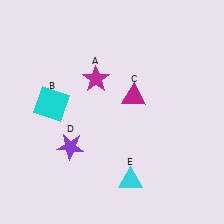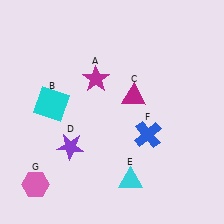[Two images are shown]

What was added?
A blue cross (F), a pink hexagon (G) were added in Image 2.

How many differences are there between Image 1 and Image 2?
There are 2 differences between the two images.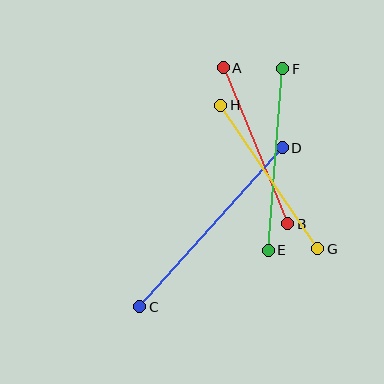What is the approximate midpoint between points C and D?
The midpoint is at approximately (211, 227) pixels.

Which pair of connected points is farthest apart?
Points C and D are farthest apart.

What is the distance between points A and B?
The distance is approximately 168 pixels.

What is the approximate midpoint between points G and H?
The midpoint is at approximately (269, 177) pixels.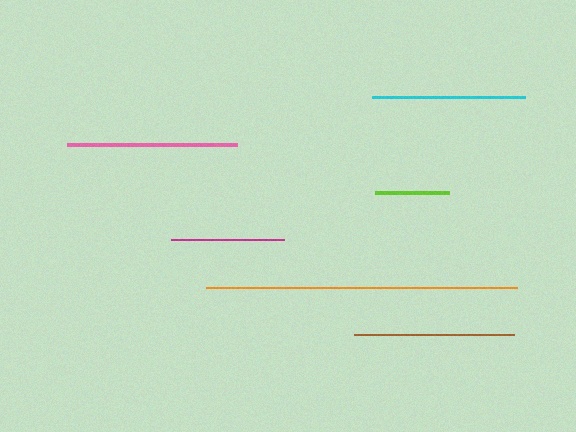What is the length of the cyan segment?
The cyan segment is approximately 154 pixels long.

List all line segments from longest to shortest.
From longest to shortest: orange, pink, brown, cyan, magenta, lime.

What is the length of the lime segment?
The lime segment is approximately 74 pixels long.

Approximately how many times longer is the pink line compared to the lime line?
The pink line is approximately 2.3 times the length of the lime line.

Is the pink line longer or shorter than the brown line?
The pink line is longer than the brown line.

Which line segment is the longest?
The orange line is the longest at approximately 310 pixels.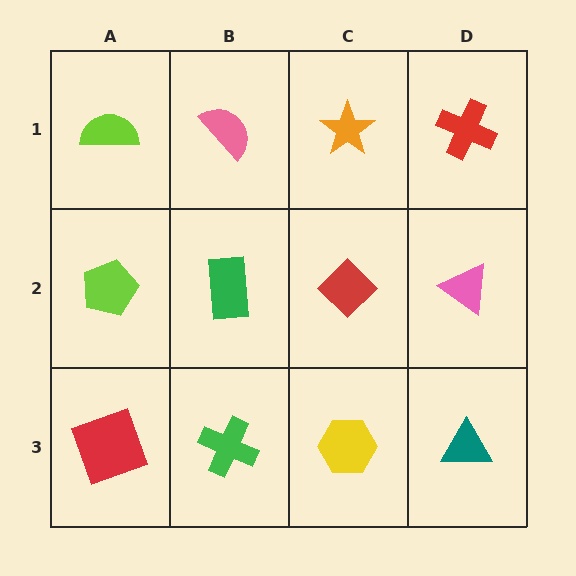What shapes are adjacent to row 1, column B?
A green rectangle (row 2, column B), a lime semicircle (row 1, column A), an orange star (row 1, column C).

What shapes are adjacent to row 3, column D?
A pink triangle (row 2, column D), a yellow hexagon (row 3, column C).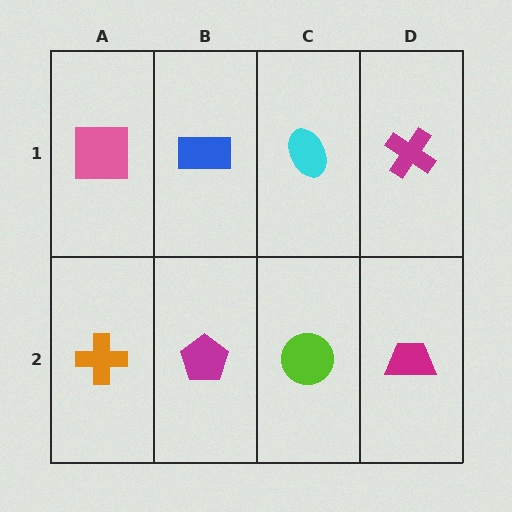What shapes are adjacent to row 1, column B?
A magenta pentagon (row 2, column B), a pink square (row 1, column A), a cyan ellipse (row 1, column C).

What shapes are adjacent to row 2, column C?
A cyan ellipse (row 1, column C), a magenta pentagon (row 2, column B), a magenta trapezoid (row 2, column D).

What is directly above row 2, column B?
A blue rectangle.